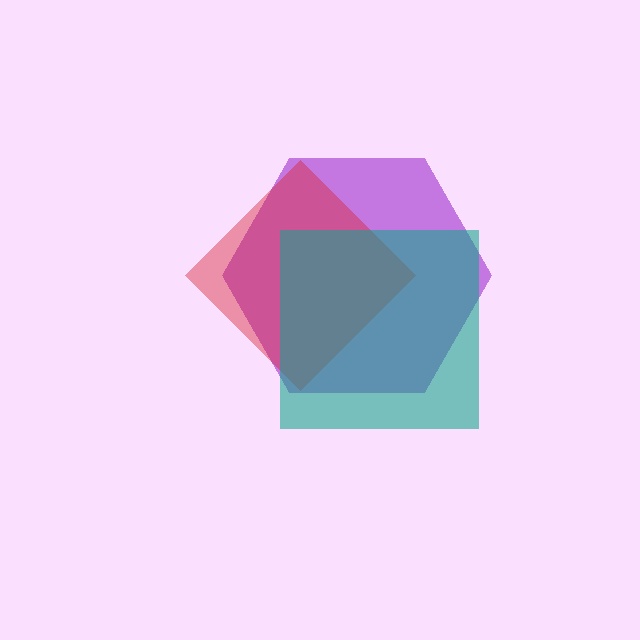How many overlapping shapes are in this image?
There are 3 overlapping shapes in the image.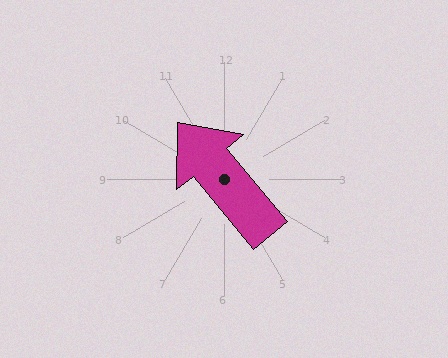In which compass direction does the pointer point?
Northwest.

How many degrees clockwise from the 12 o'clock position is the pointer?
Approximately 321 degrees.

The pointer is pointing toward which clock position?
Roughly 11 o'clock.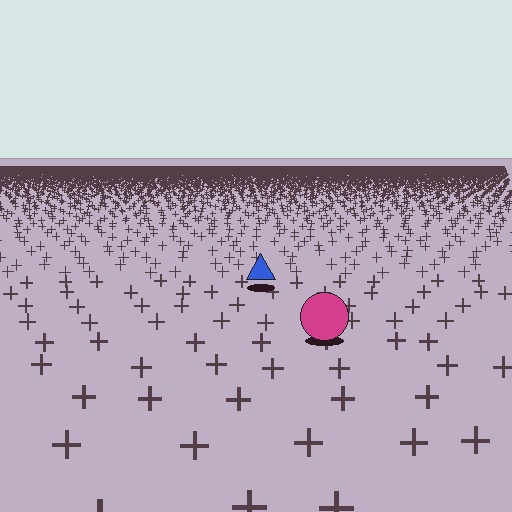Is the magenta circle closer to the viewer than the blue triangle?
Yes. The magenta circle is closer — you can tell from the texture gradient: the ground texture is coarser near it.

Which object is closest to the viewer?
The magenta circle is closest. The texture marks near it are larger and more spread out.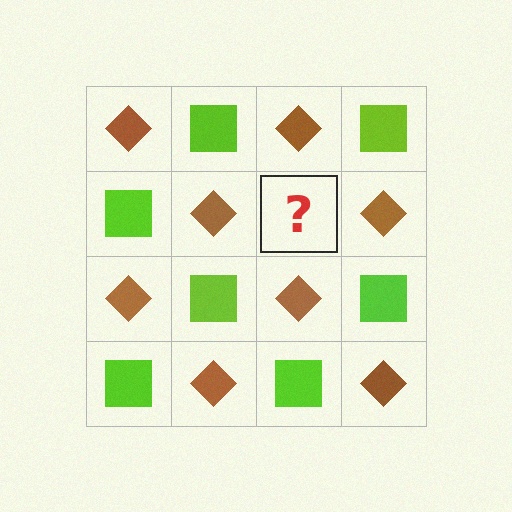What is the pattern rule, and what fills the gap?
The rule is that it alternates brown diamond and lime square in a checkerboard pattern. The gap should be filled with a lime square.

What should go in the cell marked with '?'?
The missing cell should contain a lime square.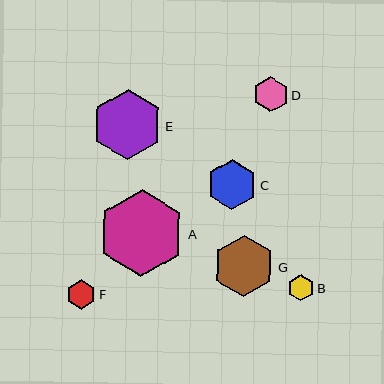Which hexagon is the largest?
Hexagon A is the largest with a size of approximately 87 pixels.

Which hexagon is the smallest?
Hexagon B is the smallest with a size of approximately 26 pixels.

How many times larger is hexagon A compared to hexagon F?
Hexagon A is approximately 2.9 times the size of hexagon F.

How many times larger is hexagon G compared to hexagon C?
Hexagon G is approximately 1.2 times the size of hexagon C.